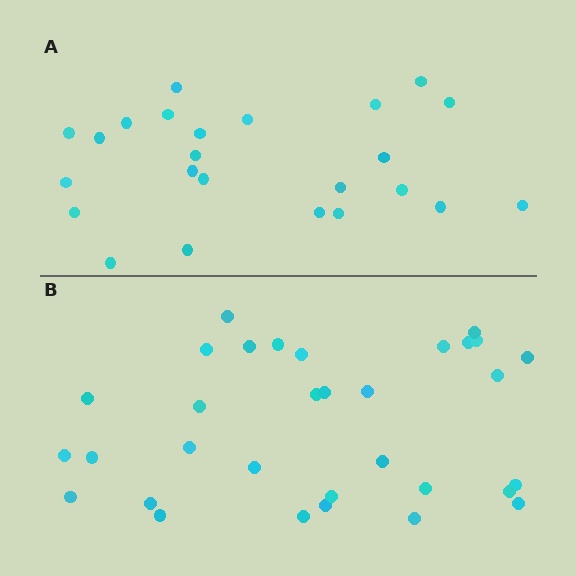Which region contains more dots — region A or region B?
Region B (the bottom region) has more dots.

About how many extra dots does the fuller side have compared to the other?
Region B has roughly 8 or so more dots than region A.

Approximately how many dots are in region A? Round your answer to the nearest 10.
About 20 dots. (The exact count is 24, which rounds to 20.)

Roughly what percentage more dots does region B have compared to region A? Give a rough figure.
About 35% more.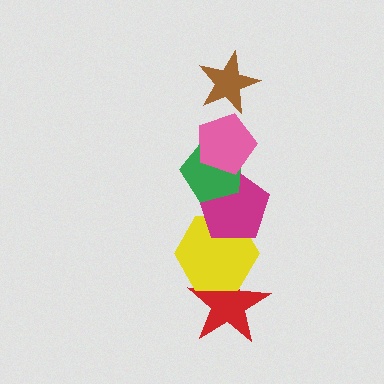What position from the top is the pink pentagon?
The pink pentagon is 2nd from the top.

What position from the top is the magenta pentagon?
The magenta pentagon is 4th from the top.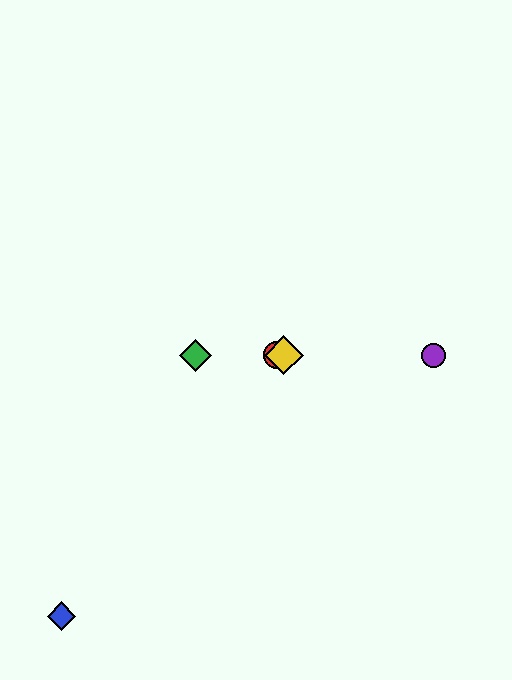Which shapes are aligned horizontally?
The red circle, the green diamond, the yellow diamond, the purple circle are aligned horizontally.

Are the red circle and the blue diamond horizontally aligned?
No, the red circle is at y≈355 and the blue diamond is at y≈616.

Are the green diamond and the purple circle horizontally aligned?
Yes, both are at y≈355.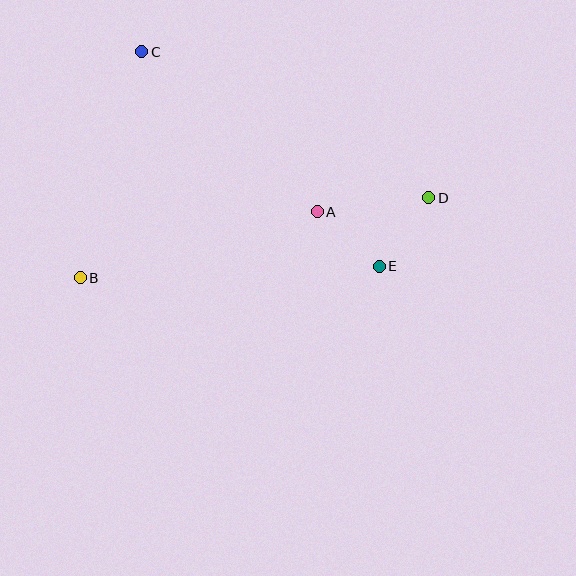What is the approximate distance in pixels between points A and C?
The distance between A and C is approximately 238 pixels.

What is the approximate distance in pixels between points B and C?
The distance between B and C is approximately 234 pixels.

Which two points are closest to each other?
Points A and E are closest to each other.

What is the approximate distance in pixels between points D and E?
The distance between D and E is approximately 85 pixels.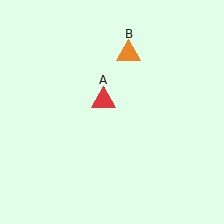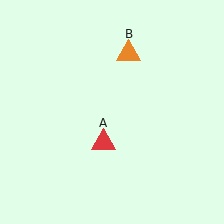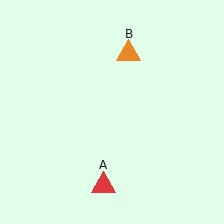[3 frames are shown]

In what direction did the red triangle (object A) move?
The red triangle (object A) moved down.